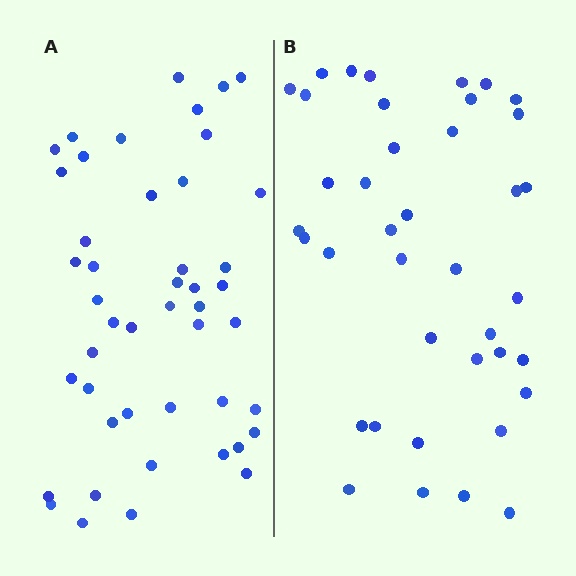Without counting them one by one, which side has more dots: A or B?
Region A (the left region) has more dots.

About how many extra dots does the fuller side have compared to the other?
Region A has roughly 8 or so more dots than region B.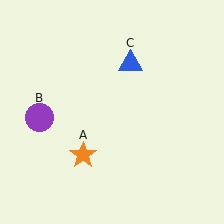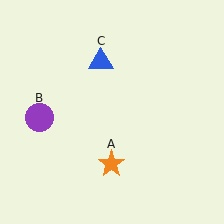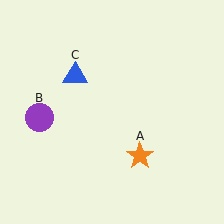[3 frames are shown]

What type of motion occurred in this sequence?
The orange star (object A), blue triangle (object C) rotated counterclockwise around the center of the scene.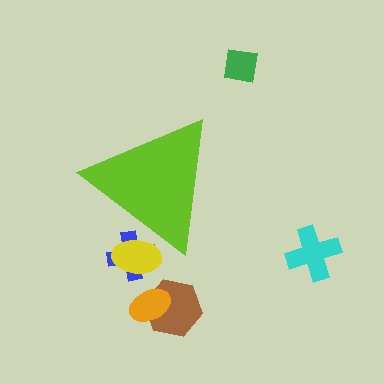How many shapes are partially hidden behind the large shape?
2 shapes are partially hidden.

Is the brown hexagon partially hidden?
No, the brown hexagon is fully visible.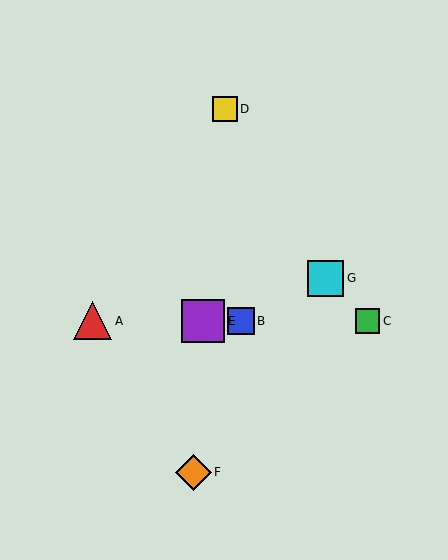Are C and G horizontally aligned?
No, C is at y≈321 and G is at y≈278.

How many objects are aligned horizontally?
4 objects (A, B, C, E) are aligned horizontally.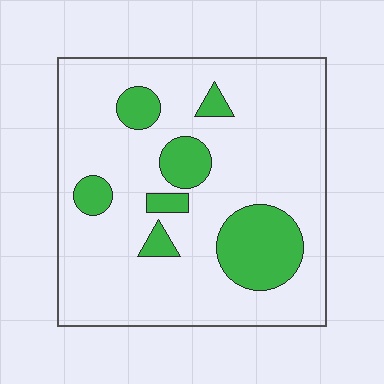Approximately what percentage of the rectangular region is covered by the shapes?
Approximately 20%.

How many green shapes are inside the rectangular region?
7.